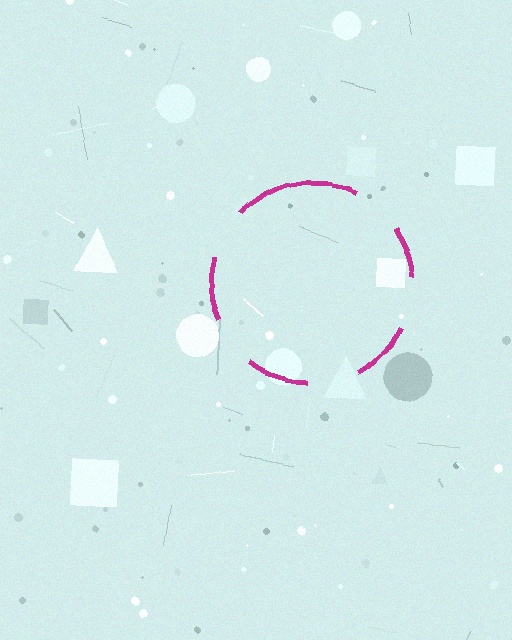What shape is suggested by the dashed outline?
The dashed outline suggests a circle.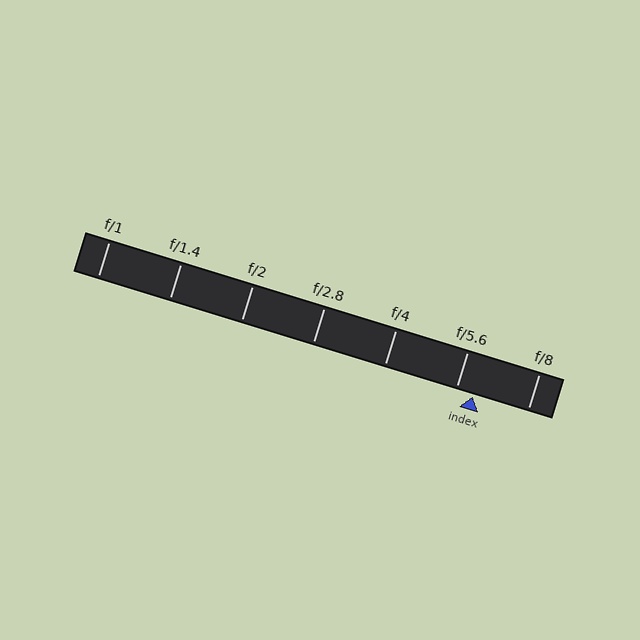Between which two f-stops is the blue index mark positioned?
The index mark is between f/5.6 and f/8.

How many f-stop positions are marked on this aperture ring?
There are 7 f-stop positions marked.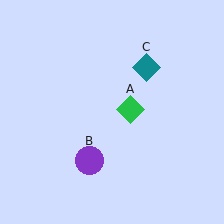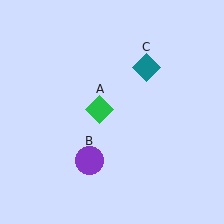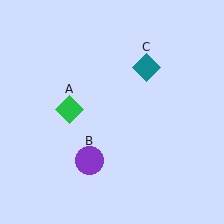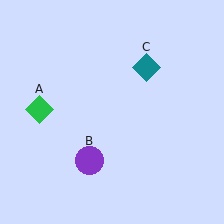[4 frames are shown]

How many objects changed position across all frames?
1 object changed position: green diamond (object A).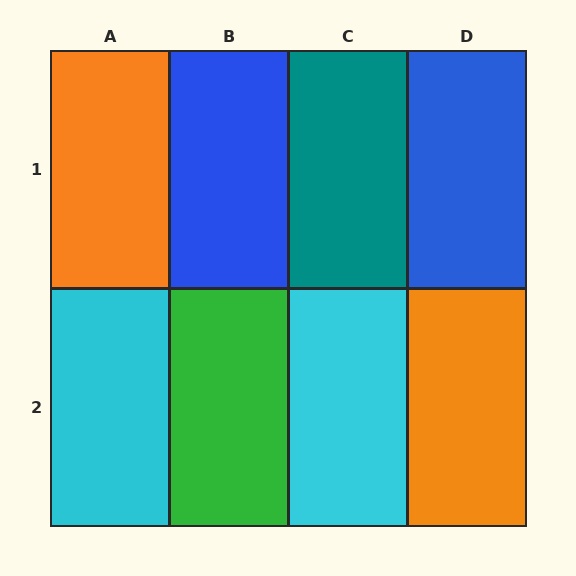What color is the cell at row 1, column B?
Blue.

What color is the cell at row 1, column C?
Teal.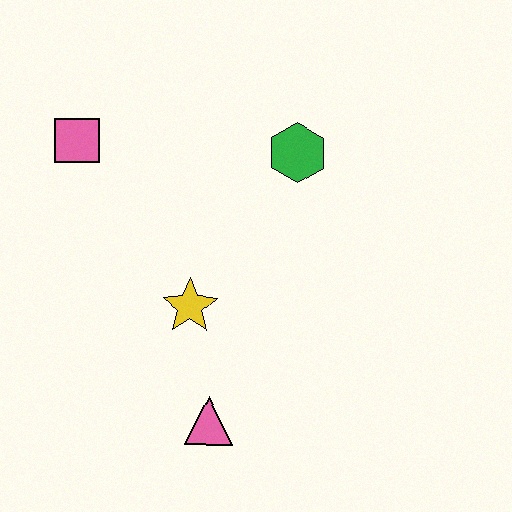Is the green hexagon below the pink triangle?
No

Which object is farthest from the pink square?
The pink triangle is farthest from the pink square.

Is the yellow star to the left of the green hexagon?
Yes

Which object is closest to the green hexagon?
The yellow star is closest to the green hexagon.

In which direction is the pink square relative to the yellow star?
The pink square is above the yellow star.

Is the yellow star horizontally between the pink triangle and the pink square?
Yes